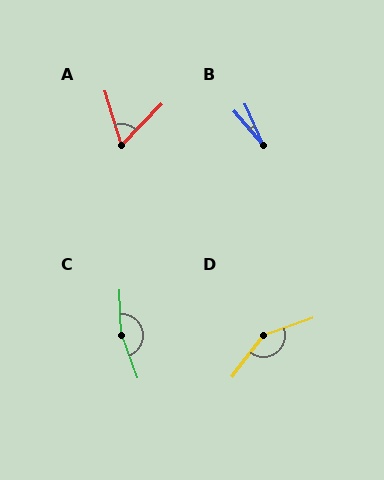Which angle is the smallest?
B, at approximately 17 degrees.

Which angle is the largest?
C, at approximately 162 degrees.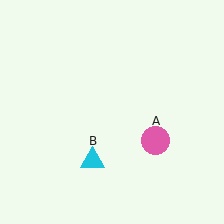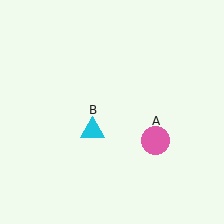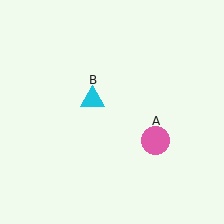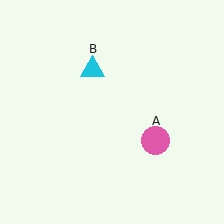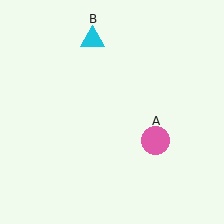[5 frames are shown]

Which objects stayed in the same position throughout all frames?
Pink circle (object A) remained stationary.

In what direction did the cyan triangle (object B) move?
The cyan triangle (object B) moved up.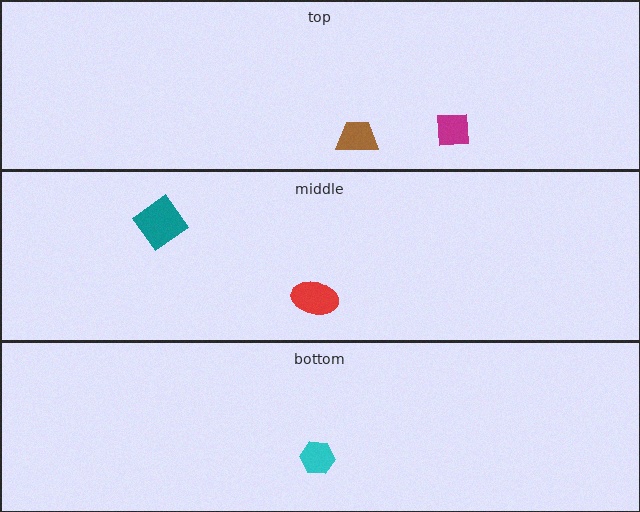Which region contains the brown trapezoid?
The top region.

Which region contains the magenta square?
The top region.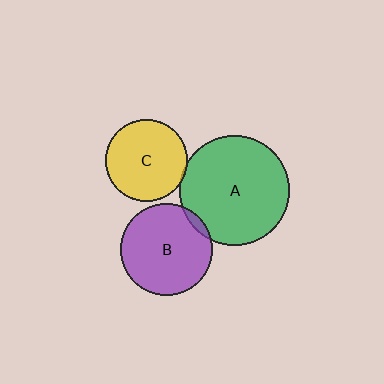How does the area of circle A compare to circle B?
Approximately 1.5 times.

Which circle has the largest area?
Circle A (green).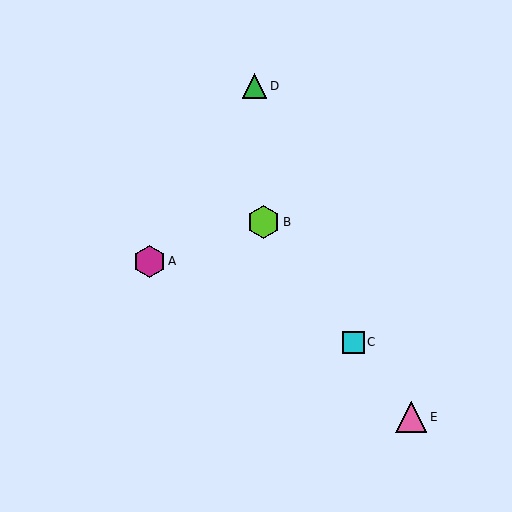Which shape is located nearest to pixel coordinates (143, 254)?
The magenta hexagon (labeled A) at (149, 261) is nearest to that location.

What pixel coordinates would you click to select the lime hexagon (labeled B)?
Click at (264, 222) to select the lime hexagon B.